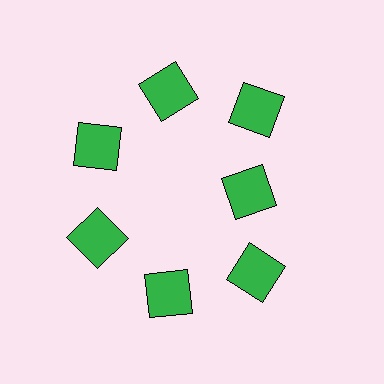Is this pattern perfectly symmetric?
No. The 7 green squares are arranged in a ring, but one element near the 3 o'clock position is pulled inward toward the center, breaking the 7-fold rotational symmetry.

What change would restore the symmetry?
The symmetry would be restored by moving it outward, back onto the ring so that all 7 squares sit at equal angles and equal distance from the center.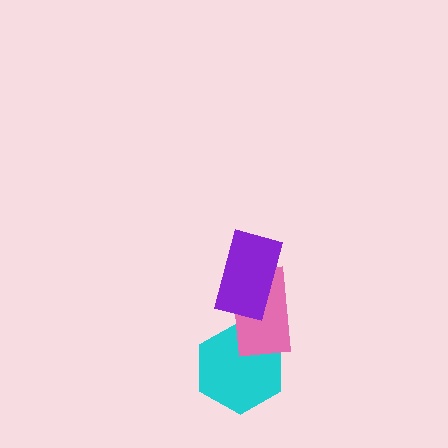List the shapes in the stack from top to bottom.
From top to bottom: the purple rectangle, the pink rectangle, the cyan hexagon.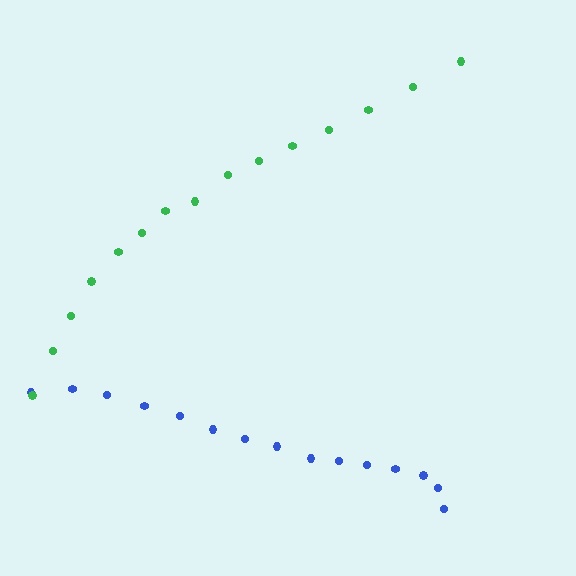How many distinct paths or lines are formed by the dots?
There are 2 distinct paths.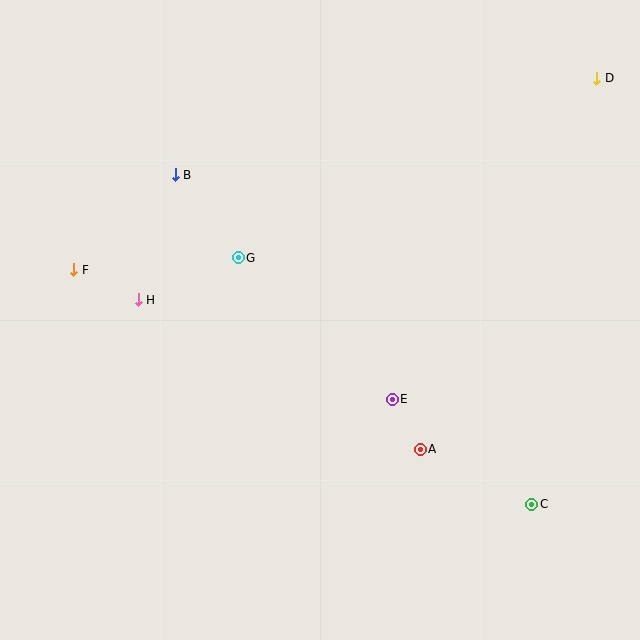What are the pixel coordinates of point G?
Point G is at (238, 258).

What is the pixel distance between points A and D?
The distance between A and D is 411 pixels.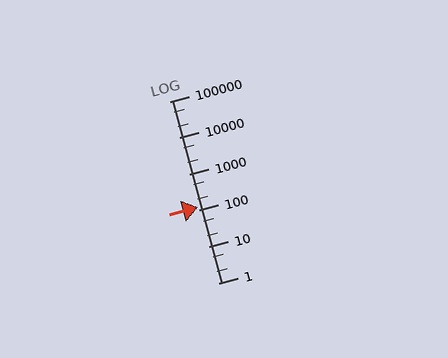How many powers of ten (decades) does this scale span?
The scale spans 5 decades, from 1 to 100000.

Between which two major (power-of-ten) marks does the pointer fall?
The pointer is between 100 and 1000.